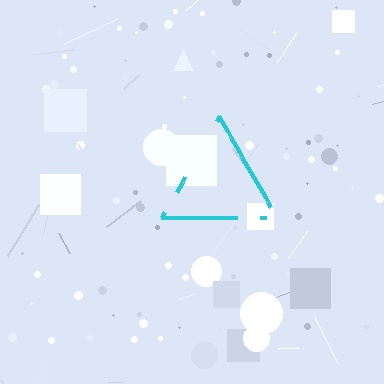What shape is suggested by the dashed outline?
The dashed outline suggests a triangle.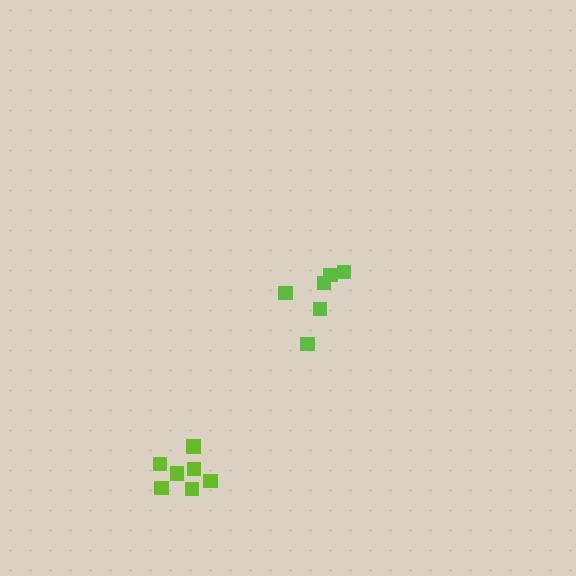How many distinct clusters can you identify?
There are 2 distinct clusters.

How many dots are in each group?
Group 1: 7 dots, Group 2: 6 dots (13 total).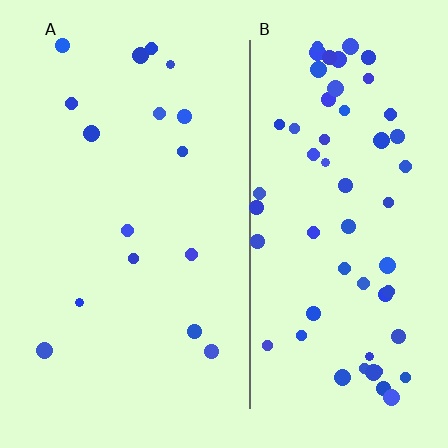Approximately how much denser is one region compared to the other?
Approximately 3.7× — region B over region A.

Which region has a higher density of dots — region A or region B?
B (the right).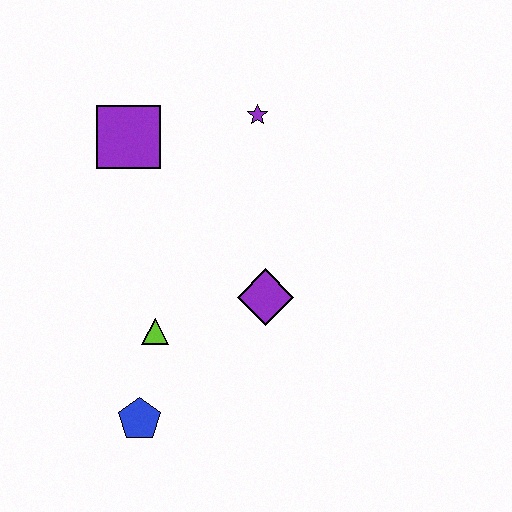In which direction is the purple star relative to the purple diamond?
The purple star is above the purple diamond.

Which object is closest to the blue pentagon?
The lime triangle is closest to the blue pentagon.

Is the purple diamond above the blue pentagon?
Yes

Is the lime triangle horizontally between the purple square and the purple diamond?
Yes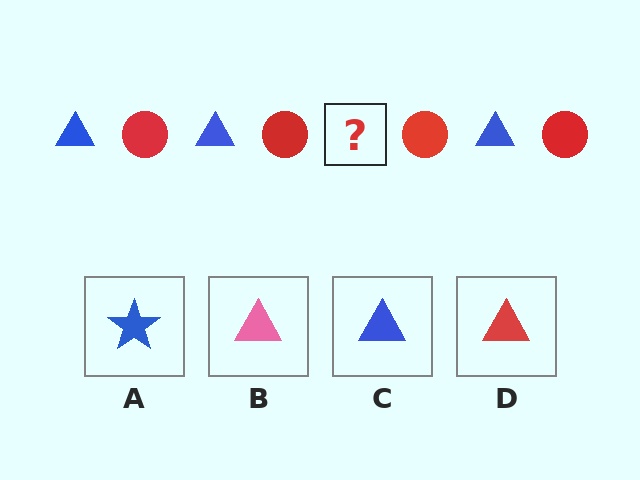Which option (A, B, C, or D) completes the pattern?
C.